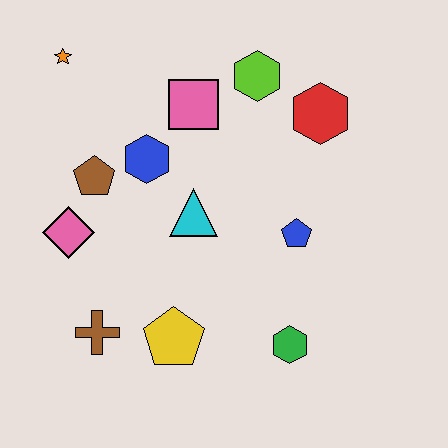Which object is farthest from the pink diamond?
The red hexagon is farthest from the pink diamond.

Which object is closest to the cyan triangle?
The blue hexagon is closest to the cyan triangle.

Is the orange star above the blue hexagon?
Yes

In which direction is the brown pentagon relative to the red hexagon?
The brown pentagon is to the left of the red hexagon.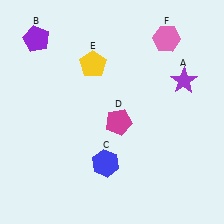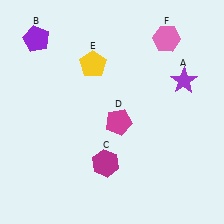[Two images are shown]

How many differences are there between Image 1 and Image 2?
There is 1 difference between the two images.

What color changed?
The hexagon (C) changed from blue in Image 1 to magenta in Image 2.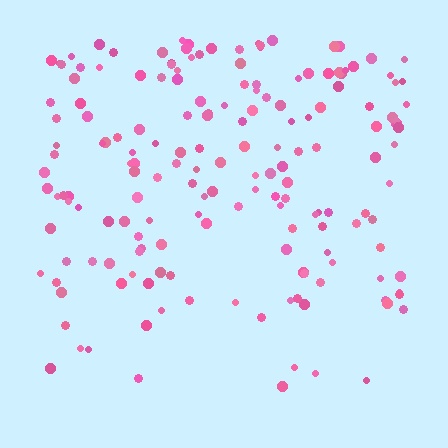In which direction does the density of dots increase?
From bottom to top, with the top side densest.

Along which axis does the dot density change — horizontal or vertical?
Vertical.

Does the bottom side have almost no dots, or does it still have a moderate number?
Still a moderate number, just noticeably fewer than the top.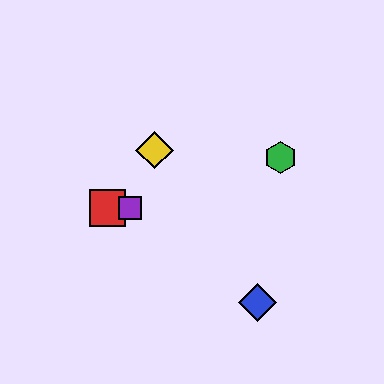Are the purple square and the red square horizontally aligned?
Yes, both are at y≈208.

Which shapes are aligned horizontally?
The red square, the purple square are aligned horizontally.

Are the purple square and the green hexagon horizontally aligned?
No, the purple square is at y≈208 and the green hexagon is at y≈158.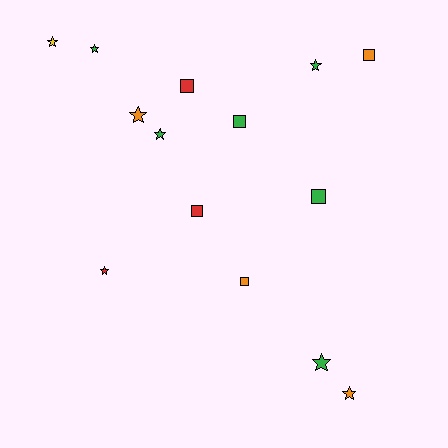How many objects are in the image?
There are 14 objects.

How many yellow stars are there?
There is 1 yellow star.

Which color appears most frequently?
Green, with 6 objects.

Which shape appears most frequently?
Star, with 8 objects.